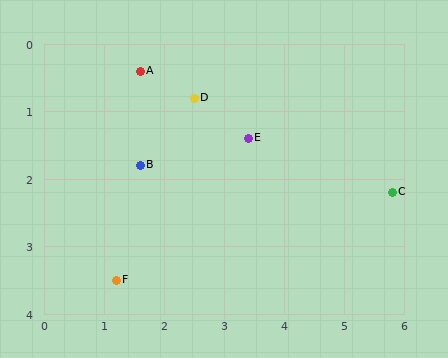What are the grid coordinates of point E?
Point E is at approximately (3.4, 1.4).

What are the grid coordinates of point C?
Point C is at approximately (5.8, 2.2).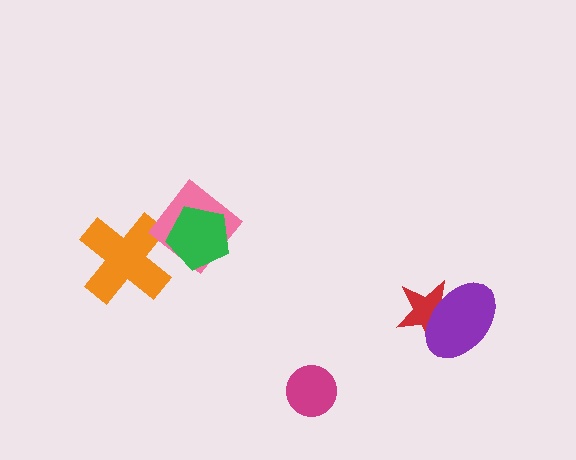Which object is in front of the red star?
The purple ellipse is in front of the red star.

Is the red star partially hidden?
Yes, it is partially covered by another shape.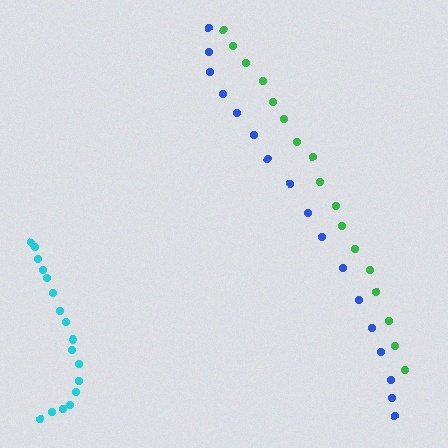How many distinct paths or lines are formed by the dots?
There are 3 distinct paths.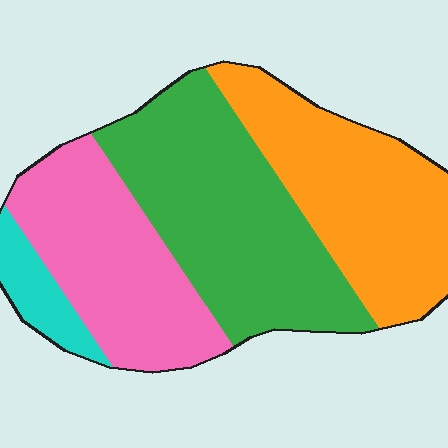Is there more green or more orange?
Green.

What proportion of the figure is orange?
Orange covers 30% of the figure.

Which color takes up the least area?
Cyan, at roughly 5%.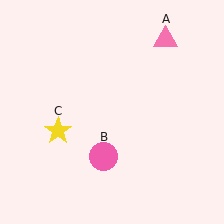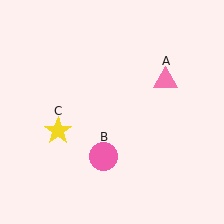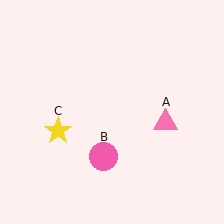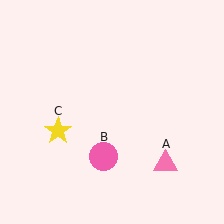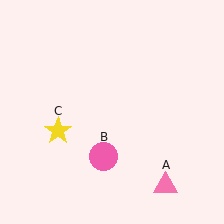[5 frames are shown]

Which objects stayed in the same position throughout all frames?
Pink circle (object B) and yellow star (object C) remained stationary.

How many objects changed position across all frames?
1 object changed position: pink triangle (object A).